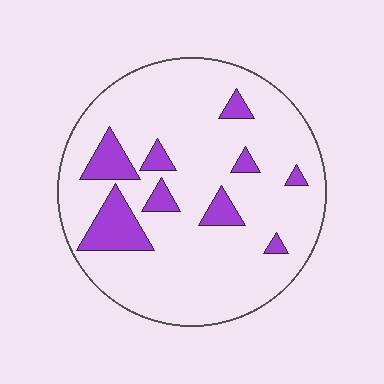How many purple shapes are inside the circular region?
9.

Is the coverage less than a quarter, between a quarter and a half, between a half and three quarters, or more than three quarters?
Less than a quarter.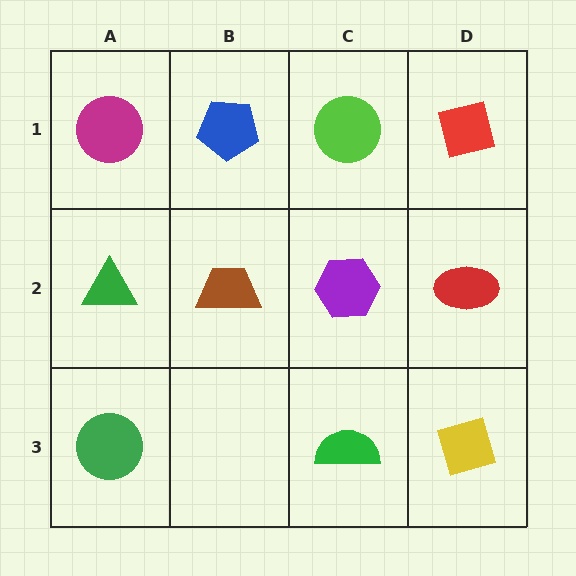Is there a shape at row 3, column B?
No, that cell is empty.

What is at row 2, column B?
A brown trapezoid.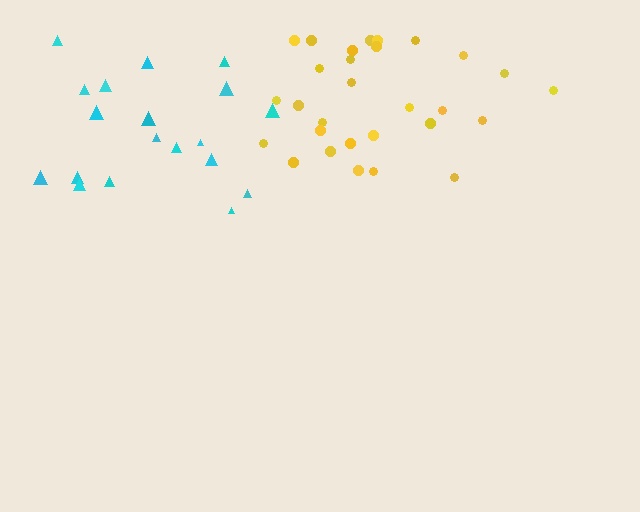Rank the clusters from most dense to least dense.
yellow, cyan.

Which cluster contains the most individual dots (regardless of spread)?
Yellow (29).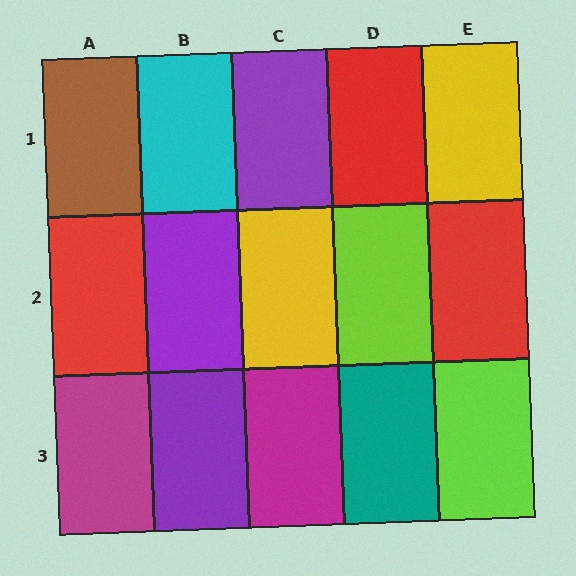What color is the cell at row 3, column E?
Lime.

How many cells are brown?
1 cell is brown.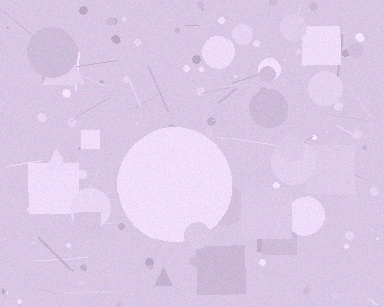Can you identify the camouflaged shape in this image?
The camouflaged shape is a circle.